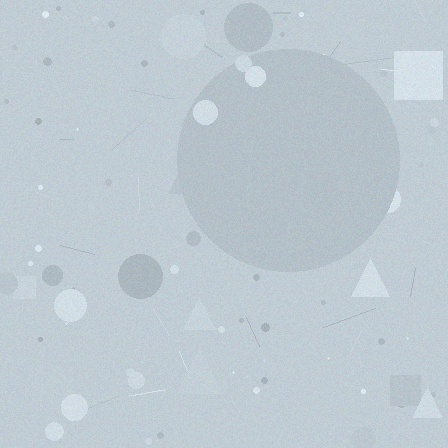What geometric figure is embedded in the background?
A circle is embedded in the background.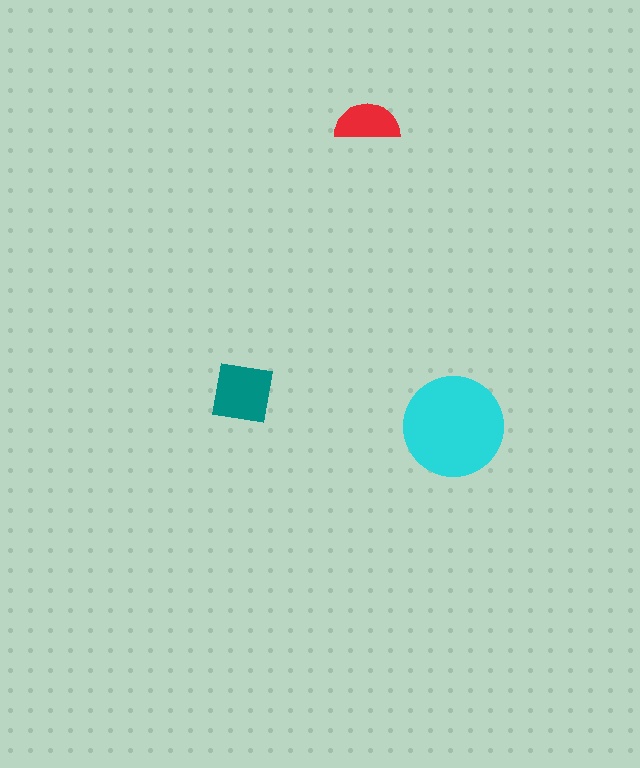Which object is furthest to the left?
The teal square is leftmost.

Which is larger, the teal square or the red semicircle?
The teal square.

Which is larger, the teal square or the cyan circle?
The cyan circle.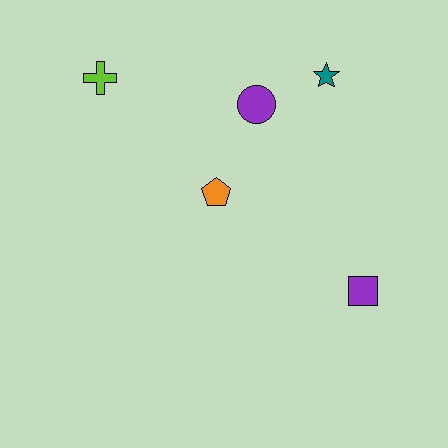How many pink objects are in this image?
There are no pink objects.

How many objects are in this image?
There are 5 objects.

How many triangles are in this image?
There are no triangles.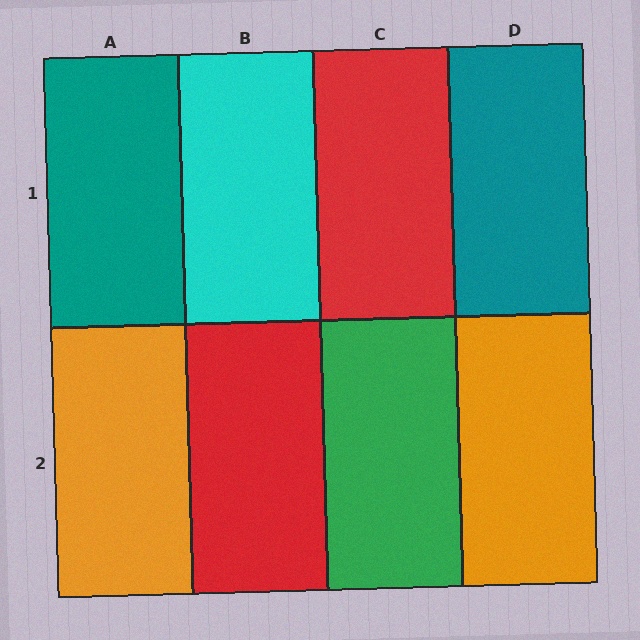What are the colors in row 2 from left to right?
Orange, red, green, orange.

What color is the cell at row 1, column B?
Cyan.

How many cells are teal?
2 cells are teal.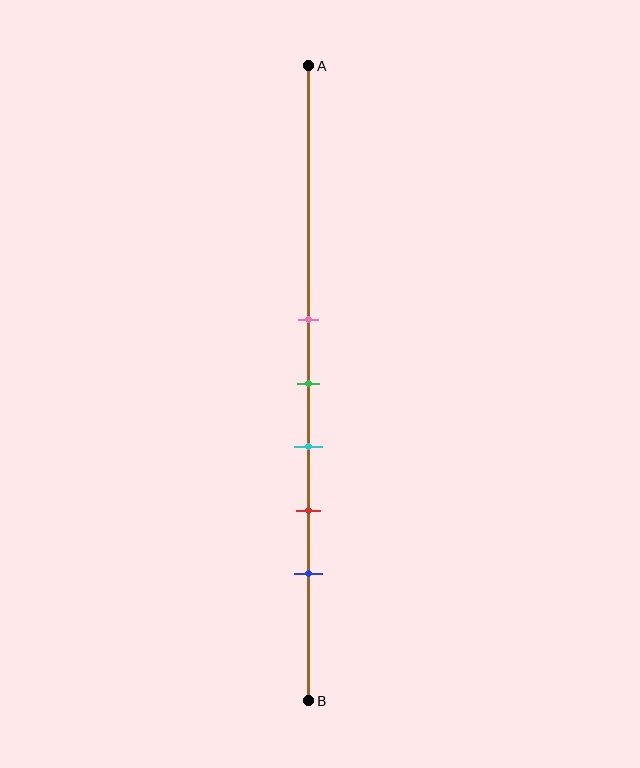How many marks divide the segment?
There are 5 marks dividing the segment.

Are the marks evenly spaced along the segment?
Yes, the marks are approximately evenly spaced.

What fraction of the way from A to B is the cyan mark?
The cyan mark is approximately 60% (0.6) of the way from A to B.